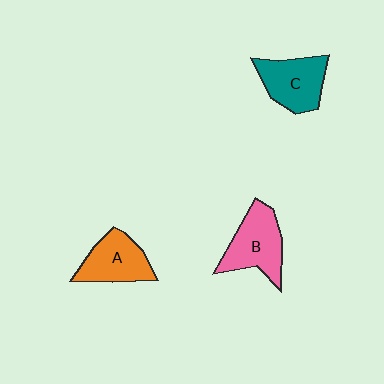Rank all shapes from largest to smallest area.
From largest to smallest: B (pink), C (teal), A (orange).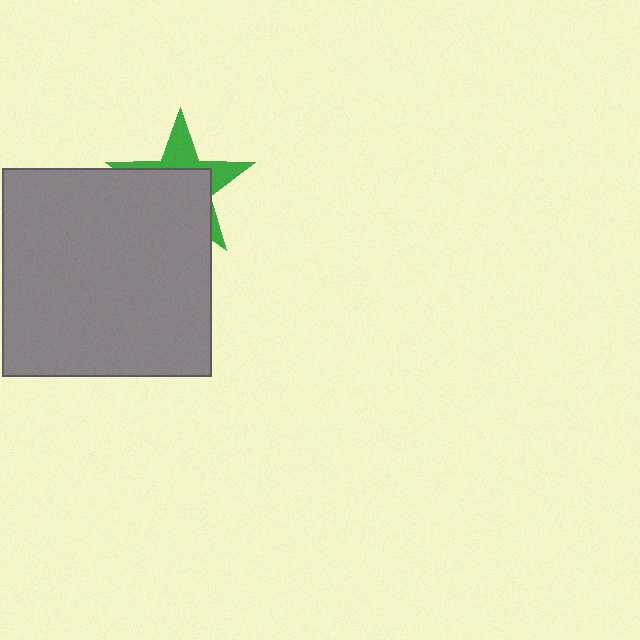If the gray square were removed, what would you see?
You would see the complete green star.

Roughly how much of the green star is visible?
A small part of it is visible (roughly 38%).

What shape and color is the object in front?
The object in front is a gray square.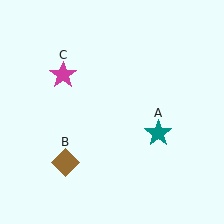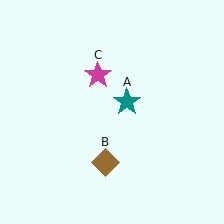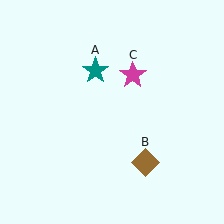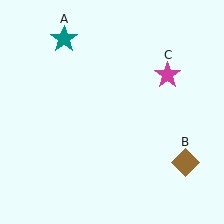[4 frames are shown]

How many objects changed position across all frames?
3 objects changed position: teal star (object A), brown diamond (object B), magenta star (object C).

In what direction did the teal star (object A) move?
The teal star (object A) moved up and to the left.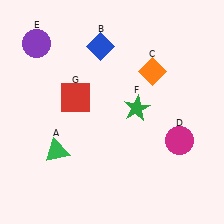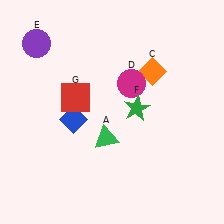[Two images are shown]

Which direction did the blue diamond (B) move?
The blue diamond (B) moved down.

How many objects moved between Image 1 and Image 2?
3 objects moved between the two images.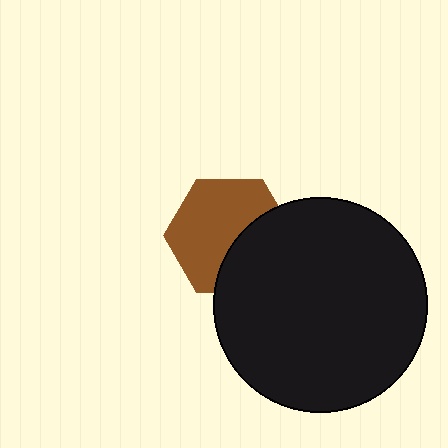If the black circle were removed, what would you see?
You would see the complete brown hexagon.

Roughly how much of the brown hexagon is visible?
About half of it is visible (roughly 63%).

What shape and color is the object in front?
The object in front is a black circle.